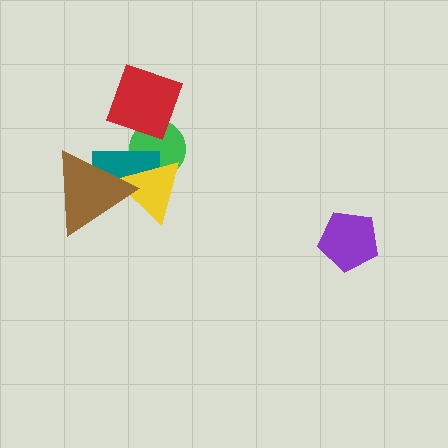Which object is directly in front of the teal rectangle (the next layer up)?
The yellow triangle is directly in front of the teal rectangle.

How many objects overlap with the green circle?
3 objects overlap with the green circle.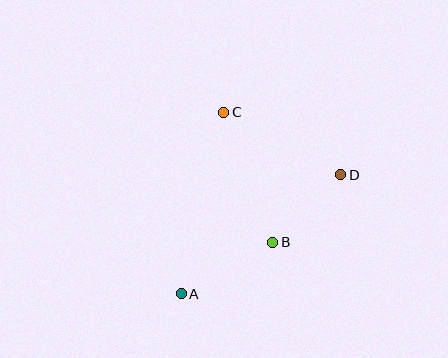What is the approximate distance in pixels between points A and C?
The distance between A and C is approximately 187 pixels.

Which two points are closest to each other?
Points B and D are closest to each other.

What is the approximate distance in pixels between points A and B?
The distance between A and B is approximately 105 pixels.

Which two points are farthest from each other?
Points A and D are farthest from each other.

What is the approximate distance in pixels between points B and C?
The distance between B and C is approximately 139 pixels.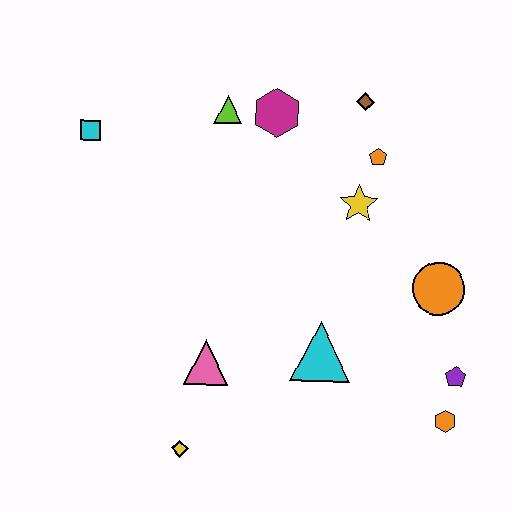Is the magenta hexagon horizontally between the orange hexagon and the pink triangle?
Yes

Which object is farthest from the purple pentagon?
The cyan square is farthest from the purple pentagon.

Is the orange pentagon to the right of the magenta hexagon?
Yes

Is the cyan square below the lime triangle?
Yes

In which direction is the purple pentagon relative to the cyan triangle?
The purple pentagon is to the right of the cyan triangle.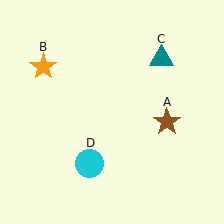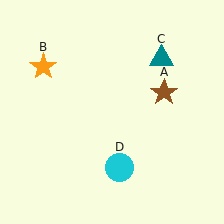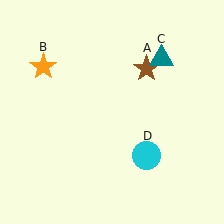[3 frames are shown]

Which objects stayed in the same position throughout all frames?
Orange star (object B) and teal triangle (object C) remained stationary.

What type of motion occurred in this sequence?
The brown star (object A), cyan circle (object D) rotated counterclockwise around the center of the scene.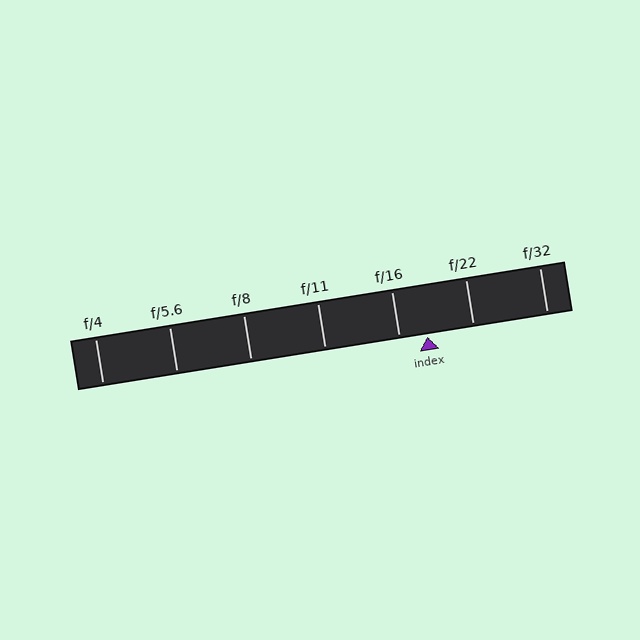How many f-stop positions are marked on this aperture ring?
There are 7 f-stop positions marked.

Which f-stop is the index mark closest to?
The index mark is closest to f/16.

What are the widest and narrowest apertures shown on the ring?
The widest aperture shown is f/4 and the narrowest is f/32.